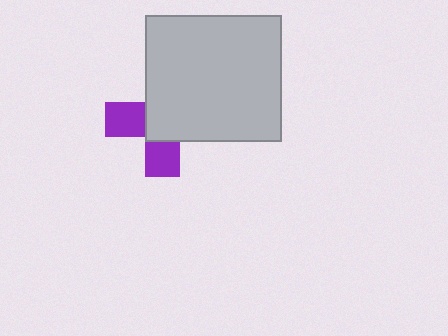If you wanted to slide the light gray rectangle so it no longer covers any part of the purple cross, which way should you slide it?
Slide it toward the upper-right — that is the most direct way to separate the two shapes.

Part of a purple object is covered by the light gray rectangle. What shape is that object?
It is a cross.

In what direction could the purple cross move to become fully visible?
The purple cross could move toward the lower-left. That would shift it out from behind the light gray rectangle entirely.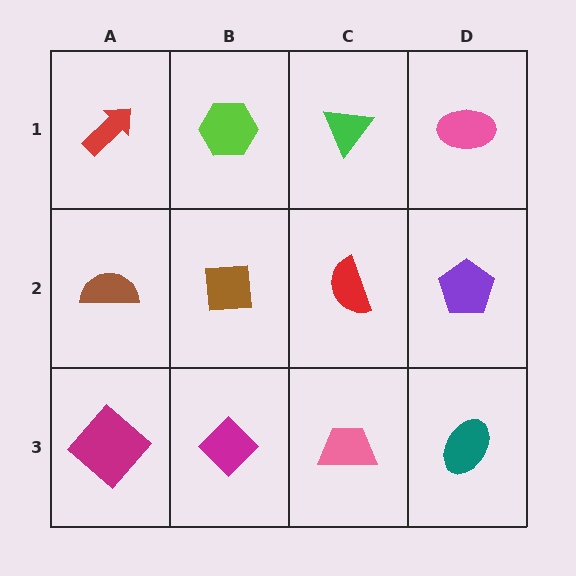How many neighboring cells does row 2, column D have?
3.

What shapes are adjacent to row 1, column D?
A purple pentagon (row 2, column D), a green triangle (row 1, column C).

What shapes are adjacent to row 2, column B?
A lime hexagon (row 1, column B), a magenta diamond (row 3, column B), a brown semicircle (row 2, column A), a red semicircle (row 2, column C).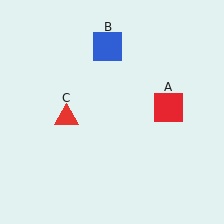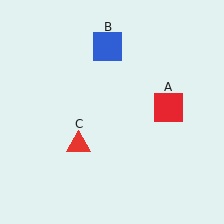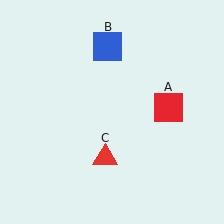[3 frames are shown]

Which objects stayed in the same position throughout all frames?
Red square (object A) and blue square (object B) remained stationary.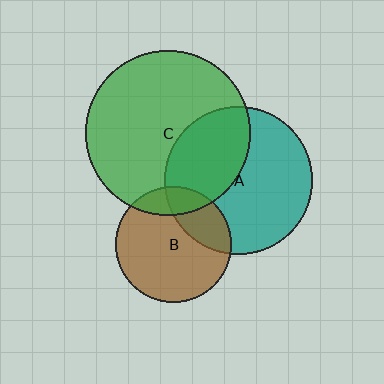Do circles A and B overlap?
Yes.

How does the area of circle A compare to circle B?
Approximately 1.6 times.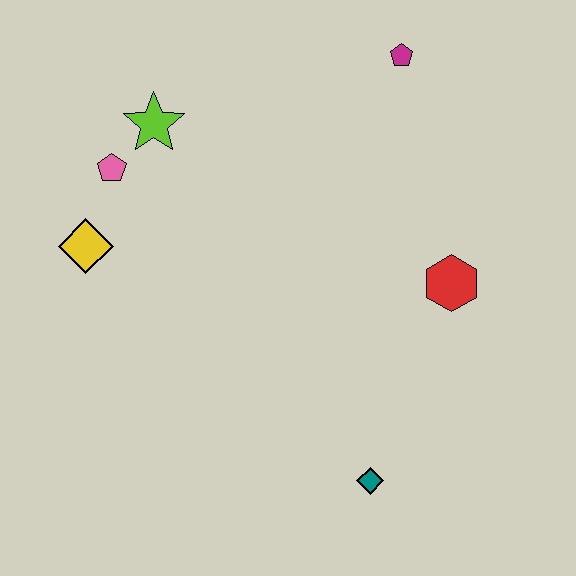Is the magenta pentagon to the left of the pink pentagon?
No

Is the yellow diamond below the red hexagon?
No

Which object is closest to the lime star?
The pink pentagon is closest to the lime star.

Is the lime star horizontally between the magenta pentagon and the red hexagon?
No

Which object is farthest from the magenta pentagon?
The teal diamond is farthest from the magenta pentagon.